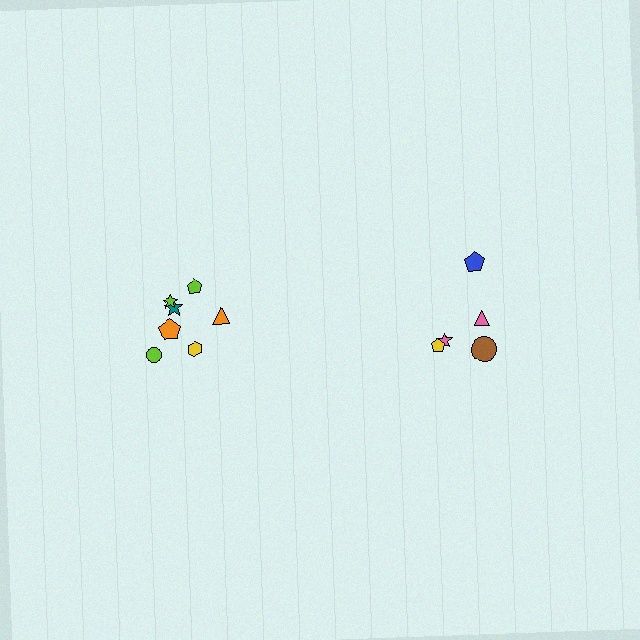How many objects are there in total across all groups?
There are 12 objects.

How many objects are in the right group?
There are 5 objects.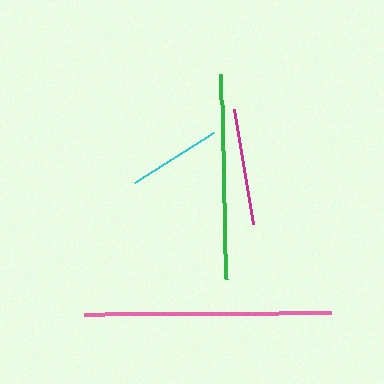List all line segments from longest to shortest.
From longest to shortest: pink, green, magenta, cyan.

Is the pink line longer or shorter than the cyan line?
The pink line is longer than the cyan line.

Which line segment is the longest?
The pink line is the longest at approximately 247 pixels.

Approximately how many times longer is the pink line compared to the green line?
The pink line is approximately 1.2 times the length of the green line.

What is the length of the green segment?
The green segment is approximately 204 pixels long.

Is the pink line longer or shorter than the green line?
The pink line is longer than the green line.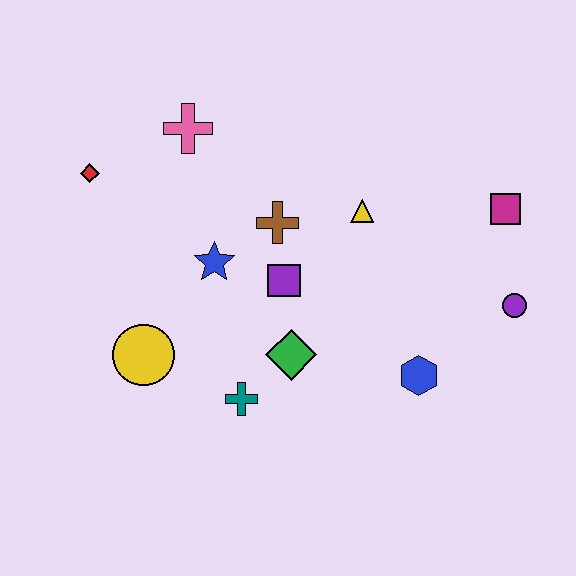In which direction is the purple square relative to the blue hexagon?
The purple square is to the left of the blue hexagon.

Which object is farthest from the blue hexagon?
The red diamond is farthest from the blue hexagon.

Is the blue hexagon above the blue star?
No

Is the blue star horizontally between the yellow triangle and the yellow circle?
Yes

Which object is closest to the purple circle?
The magenta square is closest to the purple circle.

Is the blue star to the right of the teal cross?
No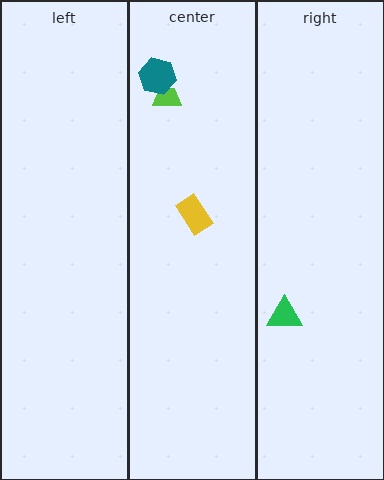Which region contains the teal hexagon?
The center region.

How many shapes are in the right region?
1.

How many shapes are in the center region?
3.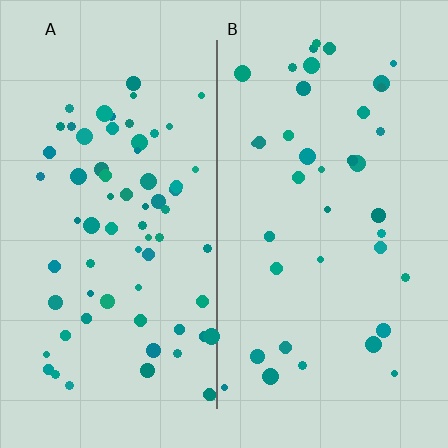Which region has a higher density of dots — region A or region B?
A (the left).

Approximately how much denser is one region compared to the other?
Approximately 1.8× — region A over region B.